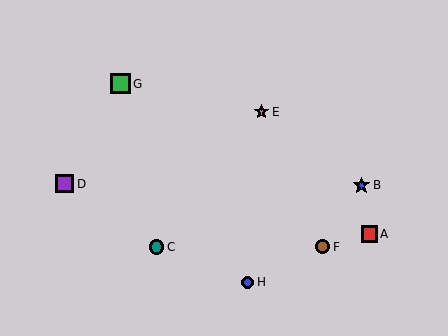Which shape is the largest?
The green square (labeled G) is the largest.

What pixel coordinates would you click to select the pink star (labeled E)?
Click at (262, 112) to select the pink star E.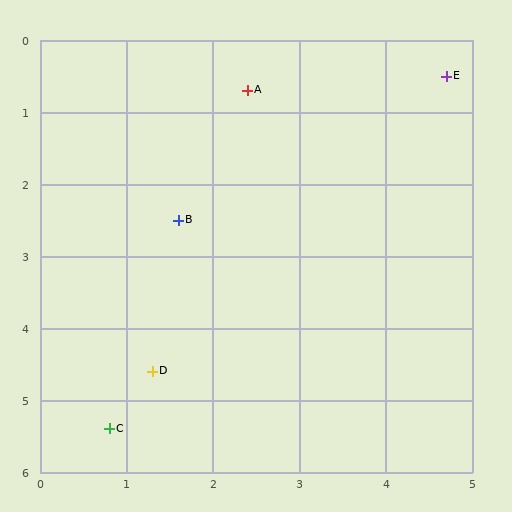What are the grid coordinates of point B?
Point B is at approximately (1.6, 2.5).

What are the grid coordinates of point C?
Point C is at approximately (0.8, 5.4).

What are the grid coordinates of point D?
Point D is at approximately (1.3, 4.6).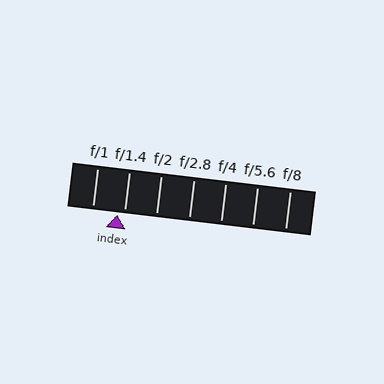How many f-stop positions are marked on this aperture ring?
There are 7 f-stop positions marked.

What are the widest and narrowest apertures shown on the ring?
The widest aperture shown is f/1 and the narrowest is f/8.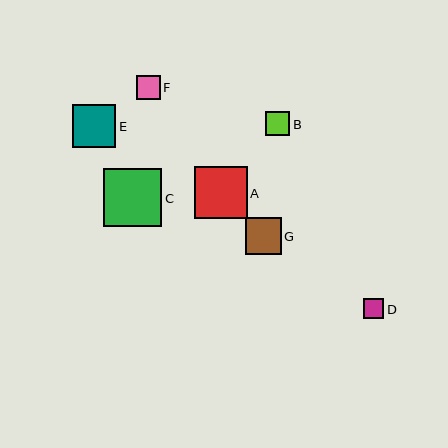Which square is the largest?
Square C is the largest with a size of approximately 58 pixels.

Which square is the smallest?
Square D is the smallest with a size of approximately 20 pixels.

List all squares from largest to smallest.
From largest to smallest: C, A, E, G, B, F, D.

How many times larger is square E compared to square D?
Square E is approximately 2.1 times the size of square D.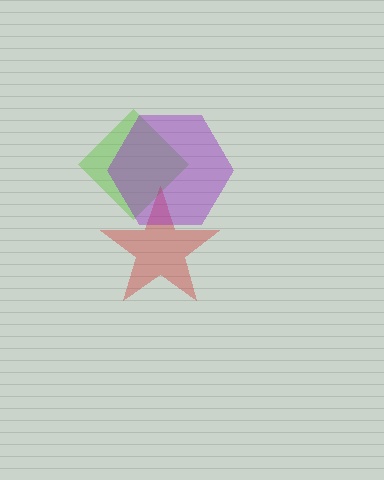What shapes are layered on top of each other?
The layered shapes are: a lime diamond, a red star, a purple hexagon.